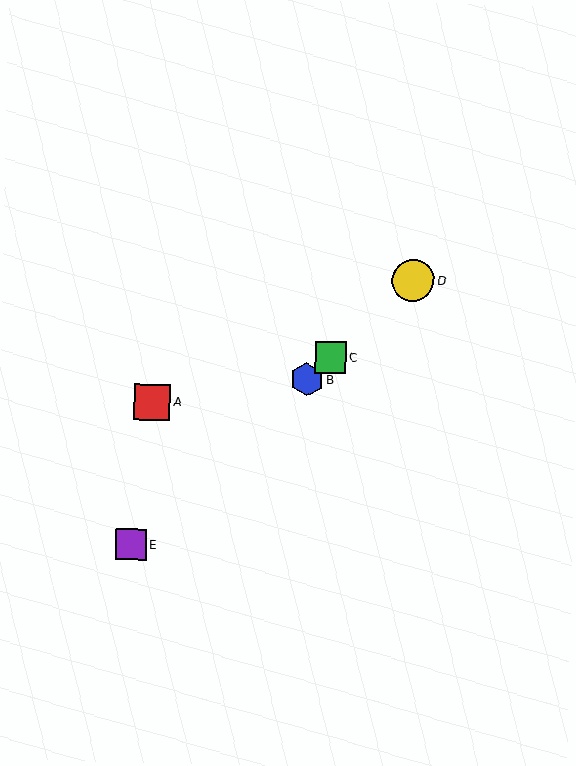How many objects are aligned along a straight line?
4 objects (B, C, D, E) are aligned along a straight line.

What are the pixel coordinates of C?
Object C is at (330, 357).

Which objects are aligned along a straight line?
Objects B, C, D, E are aligned along a straight line.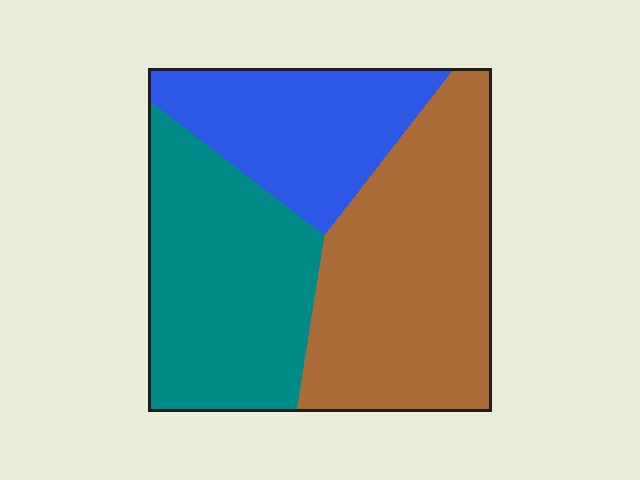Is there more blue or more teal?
Teal.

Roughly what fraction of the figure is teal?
Teal takes up between a quarter and a half of the figure.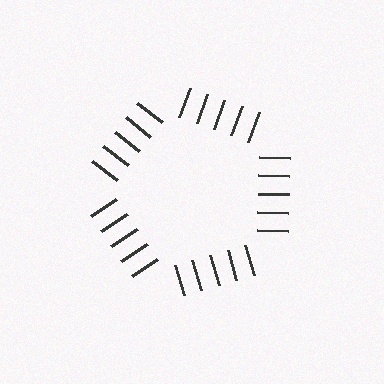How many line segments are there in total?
25 — 5 along each of the 5 edges.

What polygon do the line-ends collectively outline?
An illusory pentagon — the line segments terminate on its edges but no continuous stroke is drawn.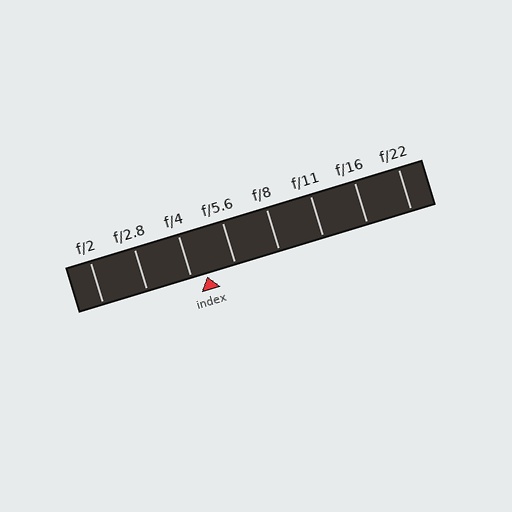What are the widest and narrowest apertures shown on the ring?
The widest aperture shown is f/2 and the narrowest is f/22.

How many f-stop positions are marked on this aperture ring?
There are 8 f-stop positions marked.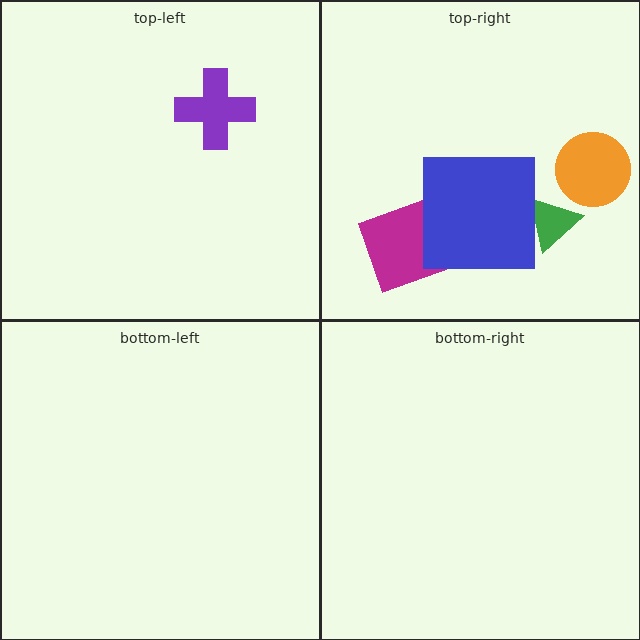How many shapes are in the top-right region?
4.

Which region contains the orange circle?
The top-right region.